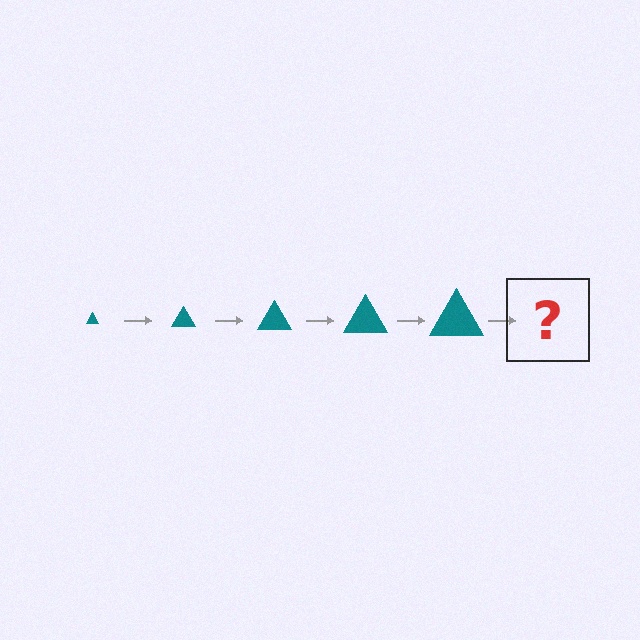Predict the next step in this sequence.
The next step is a teal triangle, larger than the previous one.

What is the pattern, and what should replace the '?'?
The pattern is that the triangle gets progressively larger each step. The '?' should be a teal triangle, larger than the previous one.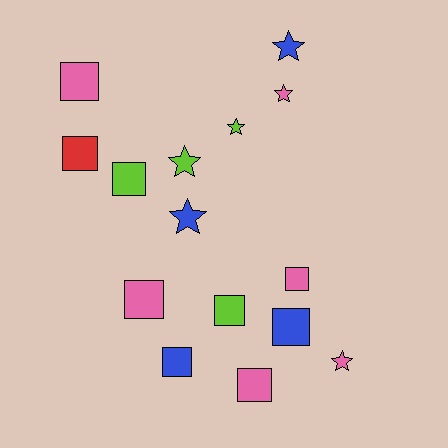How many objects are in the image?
There are 15 objects.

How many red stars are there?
There are no red stars.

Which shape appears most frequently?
Square, with 9 objects.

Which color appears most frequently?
Pink, with 6 objects.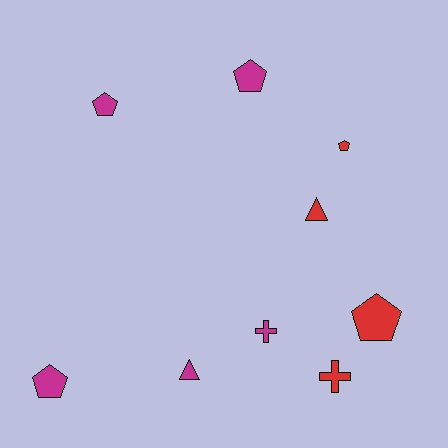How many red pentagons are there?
There are 2 red pentagons.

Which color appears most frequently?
Magenta, with 5 objects.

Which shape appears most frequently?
Pentagon, with 5 objects.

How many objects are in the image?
There are 9 objects.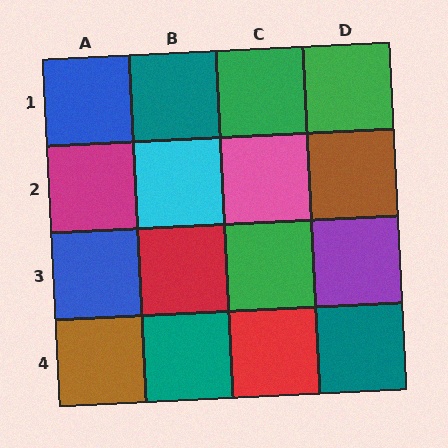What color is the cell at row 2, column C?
Pink.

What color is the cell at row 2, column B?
Cyan.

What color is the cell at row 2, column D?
Brown.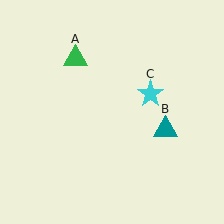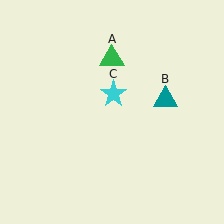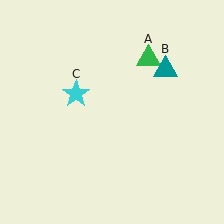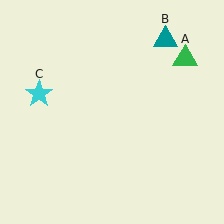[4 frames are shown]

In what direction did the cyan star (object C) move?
The cyan star (object C) moved left.